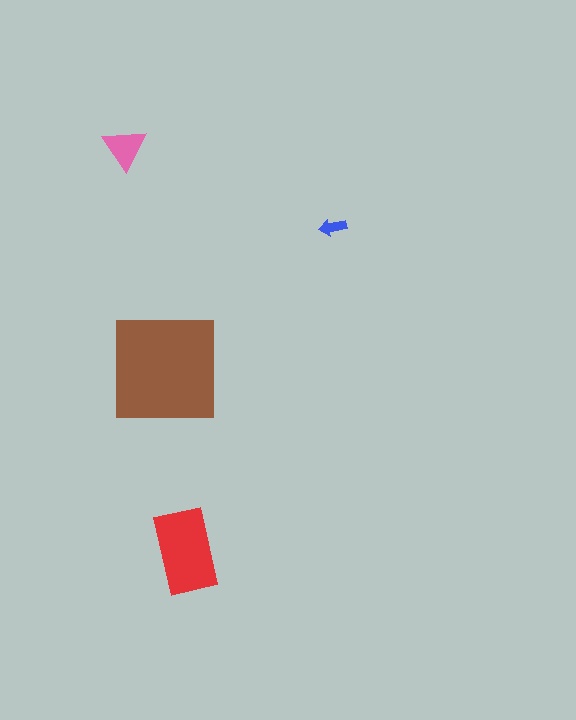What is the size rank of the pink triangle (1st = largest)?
3rd.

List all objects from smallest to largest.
The blue arrow, the pink triangle, the red rectangle, the brown square.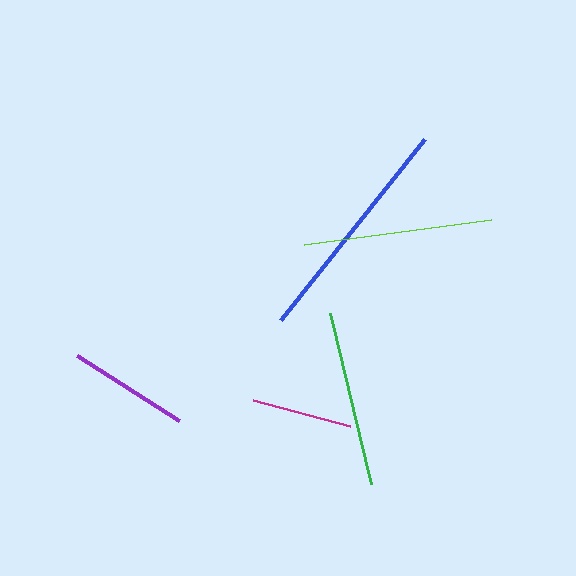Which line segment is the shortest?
The magenta line is the shortest at approximately 101 pixels.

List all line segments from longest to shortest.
From longest to shortest: blue, lime, green, purple, magenta.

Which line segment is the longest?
The blue line is the longest at approximately 231 pixels.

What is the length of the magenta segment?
The magenta segment is approximately 101 pixels long.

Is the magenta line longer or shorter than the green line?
The green line is longer than the magenta line.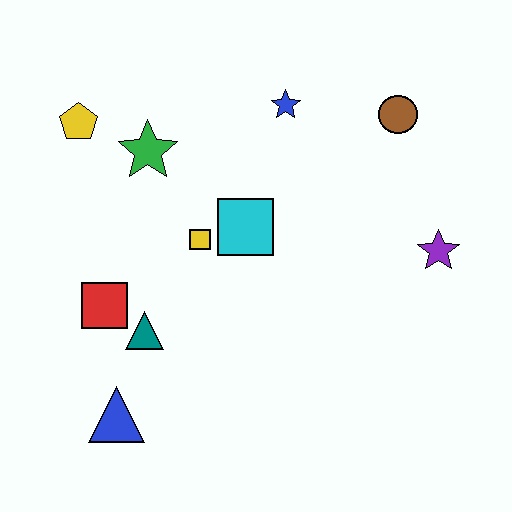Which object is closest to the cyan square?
The yellow square is closest to the cyan square.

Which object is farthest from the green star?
The purple star is farthest from the green star.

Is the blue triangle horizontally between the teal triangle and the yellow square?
No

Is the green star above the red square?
Yes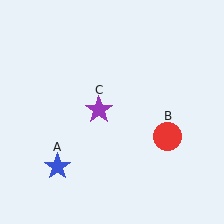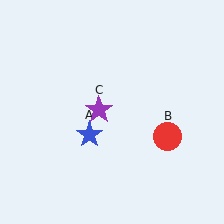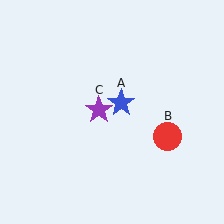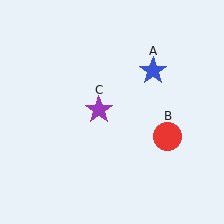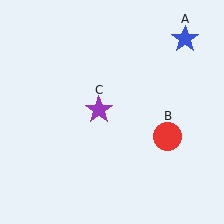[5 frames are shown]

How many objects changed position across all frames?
1 object changed position: blue star (object A).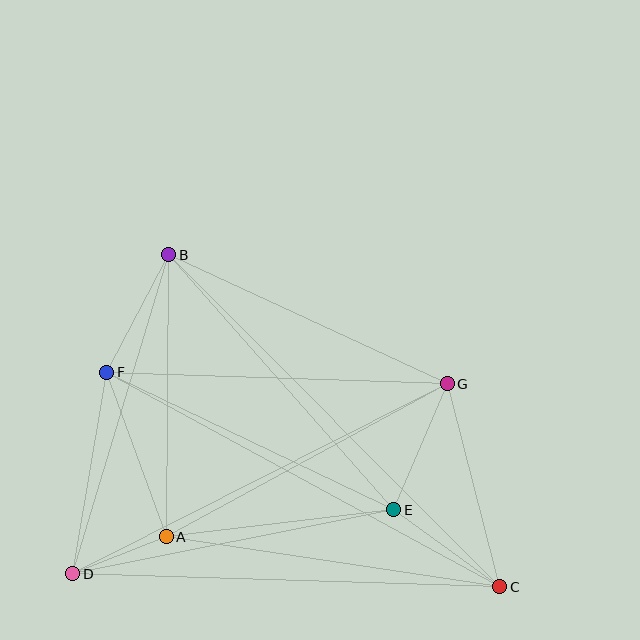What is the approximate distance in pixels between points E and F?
The distance between E and F is approximately 318 pixels.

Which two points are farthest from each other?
Points B and C are farthest from each other.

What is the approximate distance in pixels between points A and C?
The distance between A and C is approximately 337 pixels.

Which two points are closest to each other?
Points A and D are closest to each other.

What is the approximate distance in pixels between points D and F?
The distance between D and F is approximately 204 pixels.